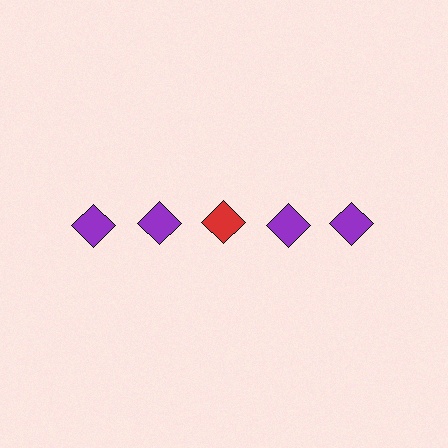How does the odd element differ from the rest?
It has a different color: red instead of purple.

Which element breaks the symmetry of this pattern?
The red diamond in the top row, center column breaks the symmetry. All other shapes are purple diamonds.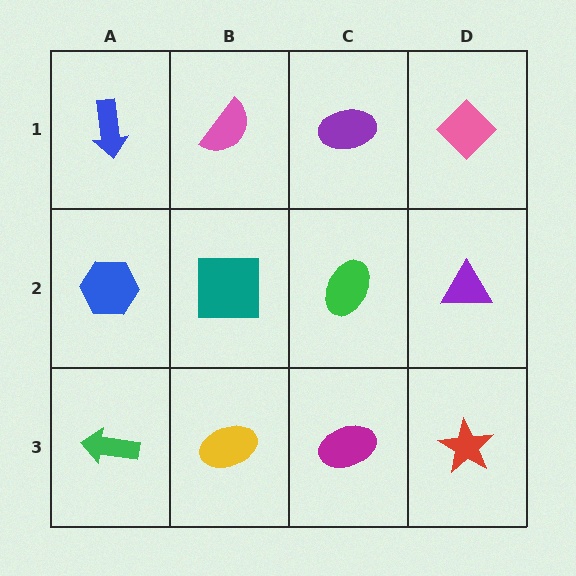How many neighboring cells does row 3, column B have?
3.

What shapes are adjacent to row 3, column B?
A teal square (row 2, column B), a green arrow (row 3, column A), a magenta ellipse (row 3, column C).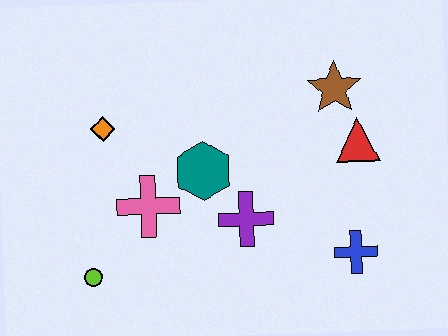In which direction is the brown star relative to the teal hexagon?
The brown star is to the right of the teal hexagon.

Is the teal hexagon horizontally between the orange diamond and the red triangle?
Yes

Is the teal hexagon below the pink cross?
No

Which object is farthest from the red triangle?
The lime circle is farthest from the red triangle.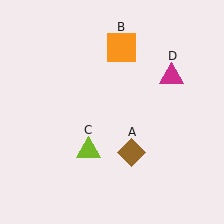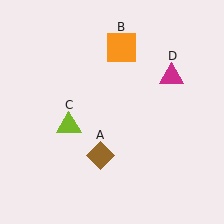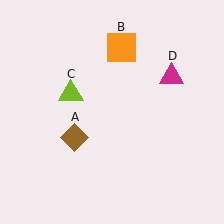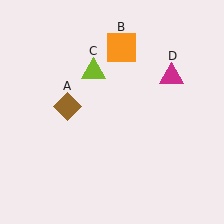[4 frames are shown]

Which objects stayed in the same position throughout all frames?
Orange square (object B) and magenta triangle (object D) remained stationary.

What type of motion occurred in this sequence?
The brown diamond (object A), lime triangle (object C) rotated clockwise around the center of the scene.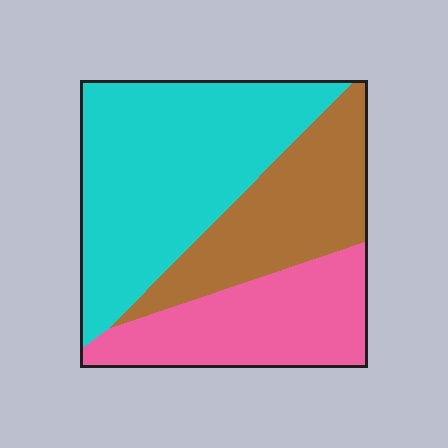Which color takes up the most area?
Cyan, at roughly 45%.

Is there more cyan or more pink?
Cyan.